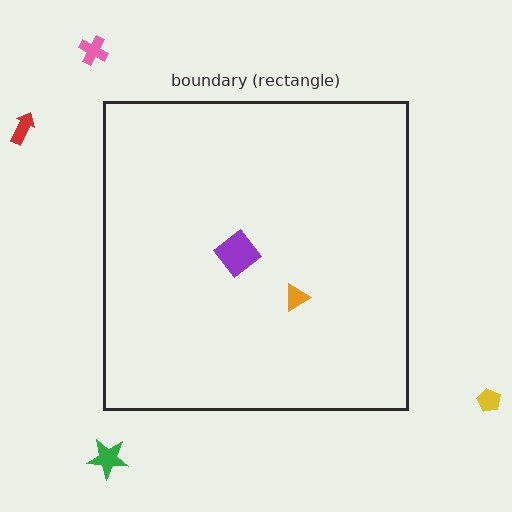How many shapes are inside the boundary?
2 inside, 4 outside.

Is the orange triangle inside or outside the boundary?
Inside.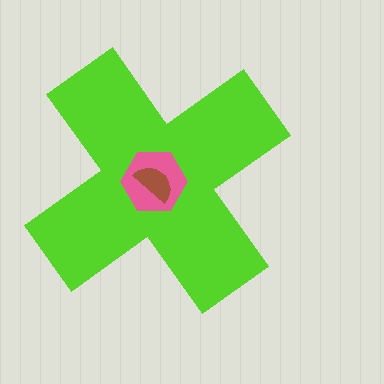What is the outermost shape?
The lime cross.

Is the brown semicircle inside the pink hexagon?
Yes.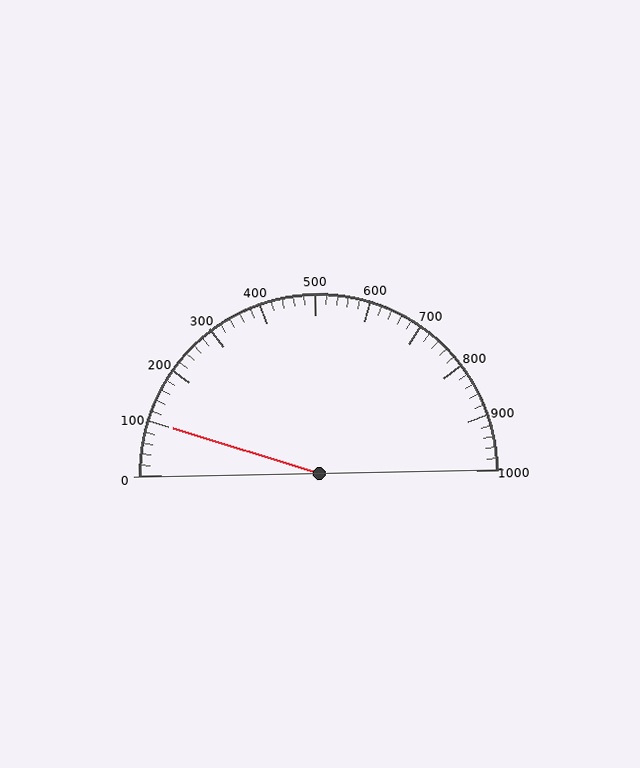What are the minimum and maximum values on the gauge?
The gauge ranges from 0 to 1000.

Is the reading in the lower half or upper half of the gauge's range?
The reading is in the lower half of the range (0 to 1000).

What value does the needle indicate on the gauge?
The needle indicates approximately 100.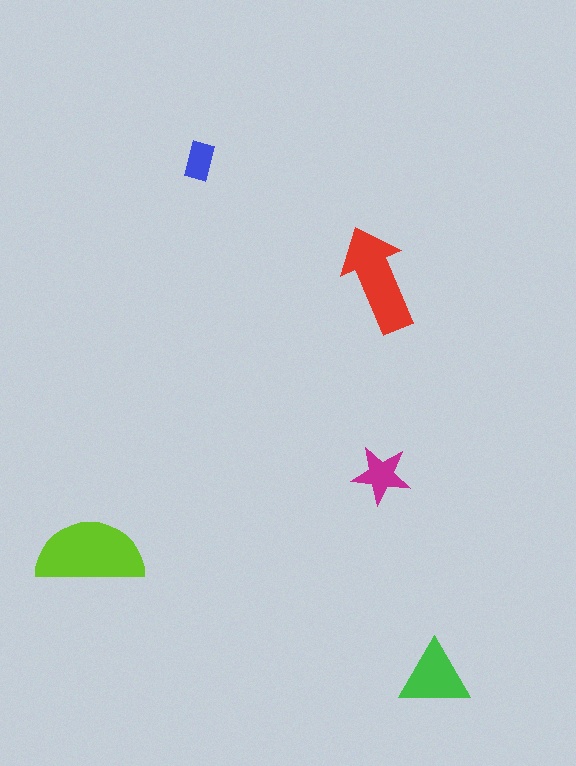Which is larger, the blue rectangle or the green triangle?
The green triangle.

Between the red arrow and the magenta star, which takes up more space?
The red arrow.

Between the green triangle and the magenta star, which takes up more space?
The green triangle.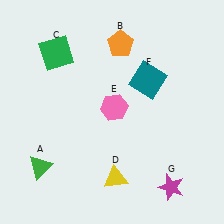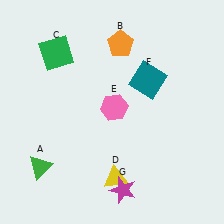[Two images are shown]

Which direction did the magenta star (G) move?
The magenta star (G) moved left.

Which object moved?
The magenta star (G) moved left.